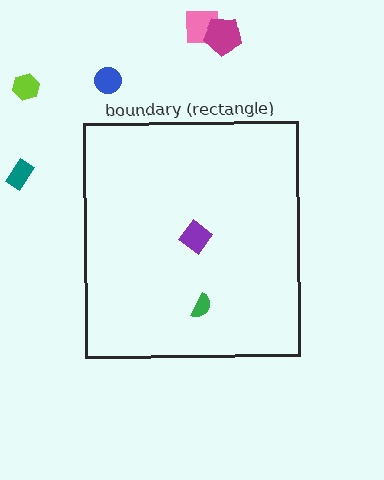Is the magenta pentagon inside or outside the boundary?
Outside.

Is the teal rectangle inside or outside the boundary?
Outside.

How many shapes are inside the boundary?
2 inside, 5 outside.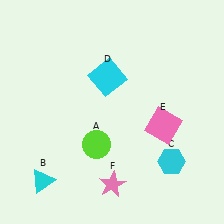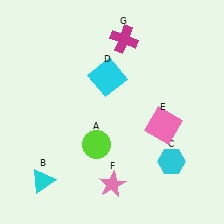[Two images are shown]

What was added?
A magenta cross (G) was added in Image 2.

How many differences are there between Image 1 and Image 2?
There is 1 difference between the two images.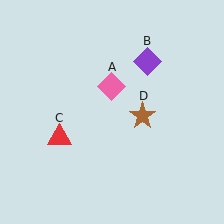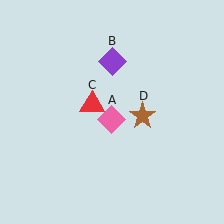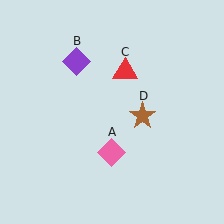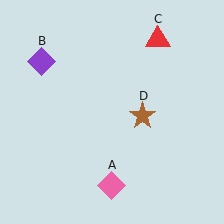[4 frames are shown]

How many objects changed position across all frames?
3 objects changed position: pink diamond (object A), purple diamond (object B), red triangle (object C).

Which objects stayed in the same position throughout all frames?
Brown star (object D) remained stationary.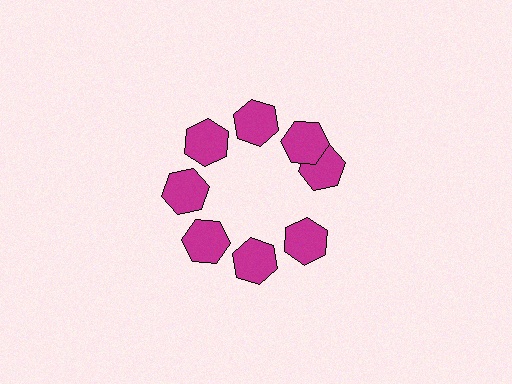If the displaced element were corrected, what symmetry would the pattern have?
It would have 8-fold rotational symmetry — the pattern would map onto itself every 45 degrees.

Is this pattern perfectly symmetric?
No. The 8 magenta hexagons are arranged in a ring, but one element near the 3 o'clock position is rotated out of alignment along the ring, breaking the 8-fold rotational symmetry.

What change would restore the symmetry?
The symmetry would be restored by rotating it back into even spacing with its neighbors so that all 8 hexagons sit at equal angles and equal distance from the center.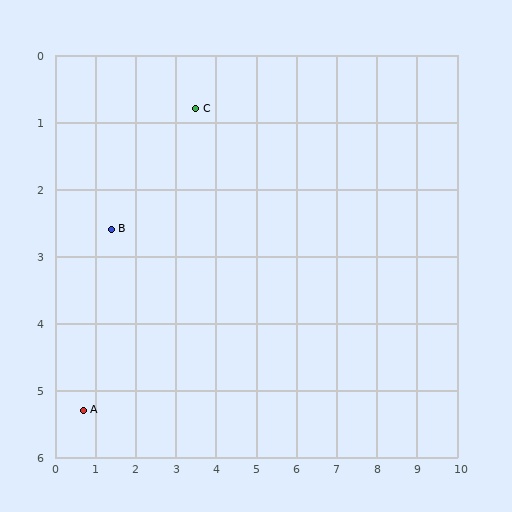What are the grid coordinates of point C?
Point C is at approximately (3.5, 0.8).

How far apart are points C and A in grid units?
Points C and A are about 5.3 grid units apart.